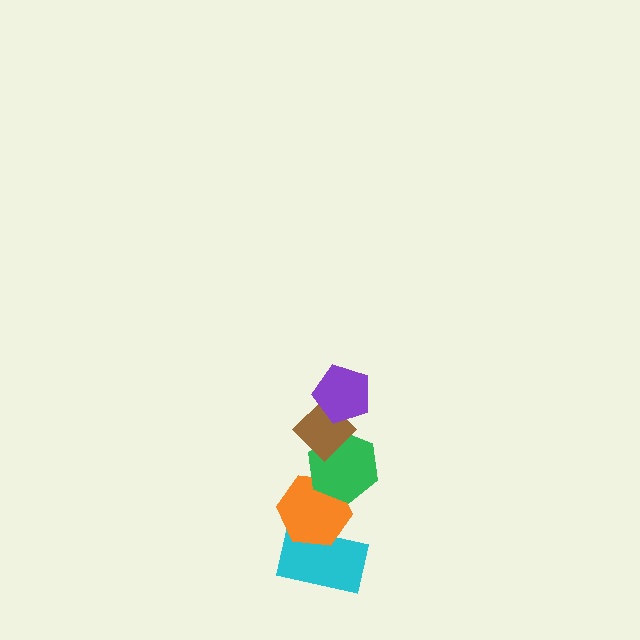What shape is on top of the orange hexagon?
The green hexagon is on top of the orange hexagon.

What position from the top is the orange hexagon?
The orange hexagon is 4th from the top.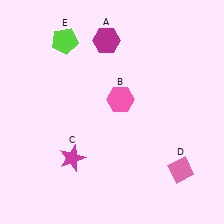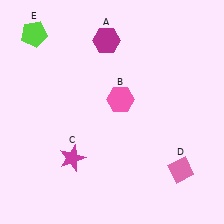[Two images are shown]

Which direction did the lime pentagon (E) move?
The lime pentagon (E) moved left.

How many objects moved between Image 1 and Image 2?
1 object moved between the two images.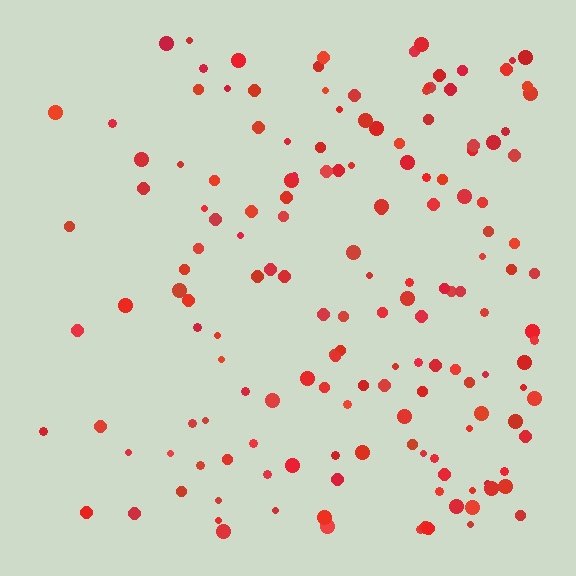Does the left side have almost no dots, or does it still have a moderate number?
Still a moderate number, just noticeably fewer than the right.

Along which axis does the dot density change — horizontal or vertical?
Horizontal.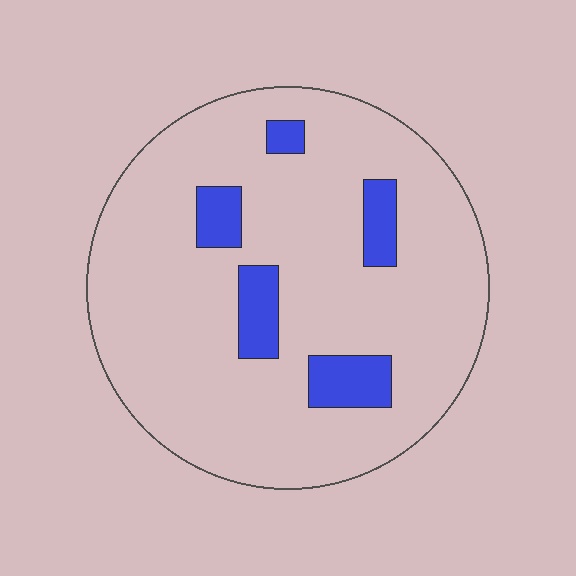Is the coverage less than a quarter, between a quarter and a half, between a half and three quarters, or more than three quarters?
Less than a quarter.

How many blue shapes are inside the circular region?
5.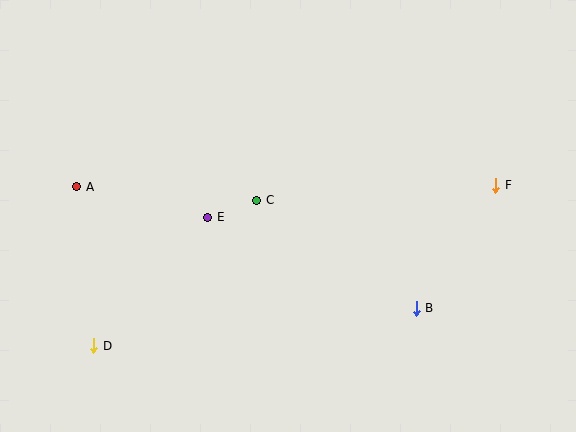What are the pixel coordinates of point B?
Point B is at (416, 308).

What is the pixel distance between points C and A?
The distance between C and A is 180 pixels.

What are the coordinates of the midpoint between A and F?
The midpoint between A and F is at (286, 186).